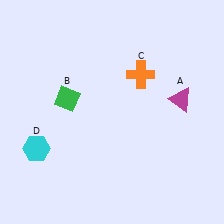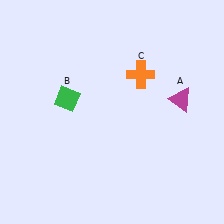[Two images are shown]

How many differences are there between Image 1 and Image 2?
There is 1 difference between the two images.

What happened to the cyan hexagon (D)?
The cyan hexagon (D) was removed in Image 2. It was in the bottom-left area of Image 1.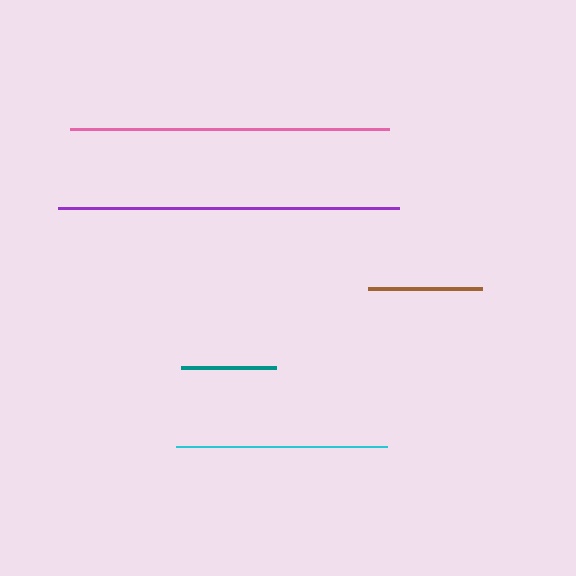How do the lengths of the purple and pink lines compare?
The purple and pink lines are approximately the same length.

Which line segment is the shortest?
The teal line is the shortest at approximately 95 pixels.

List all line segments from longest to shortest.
From longest to shortest: purple, pink, cyan, brown, teal.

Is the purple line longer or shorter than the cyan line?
The purple line is longer than the cyan line.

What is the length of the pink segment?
The pink segment is approximately 318 pixels long.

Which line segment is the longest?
The purple line is the longest at approximately 340 pixels.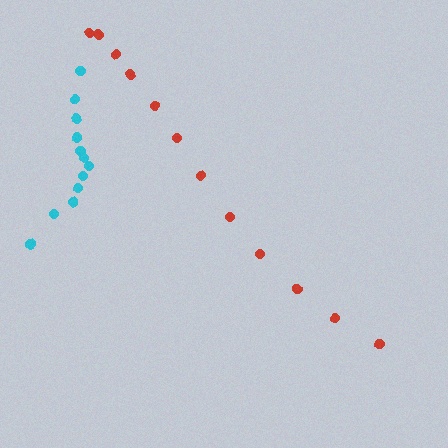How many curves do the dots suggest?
There are 2 distinct paths.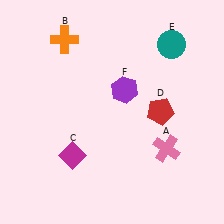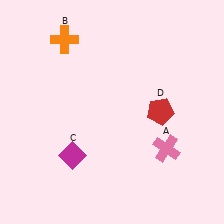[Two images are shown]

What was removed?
The teal circle (E), the purple hexagon (F) were removed in Image 2.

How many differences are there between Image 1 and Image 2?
There are 2 differences between the two images.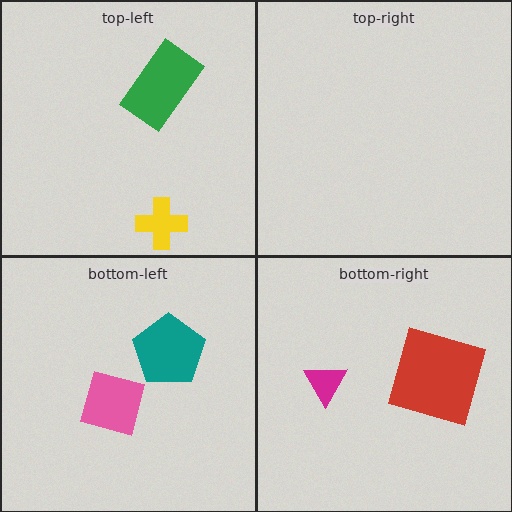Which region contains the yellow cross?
The top-left region.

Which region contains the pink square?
The bottom-left region.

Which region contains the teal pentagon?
The bottom-left region.